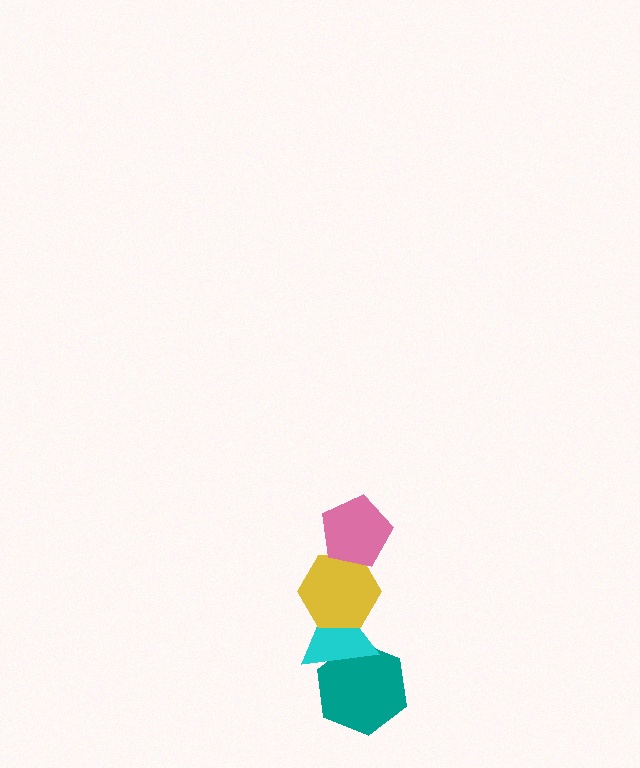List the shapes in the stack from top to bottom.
From top to bottom: the pink pentagon, the yellow hexagon, the cyan triangle, the teal hexagon.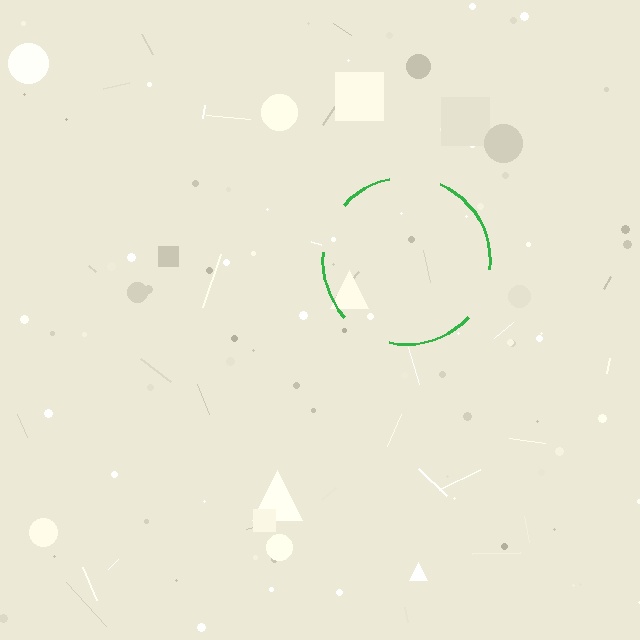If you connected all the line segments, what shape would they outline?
They would outline a circle.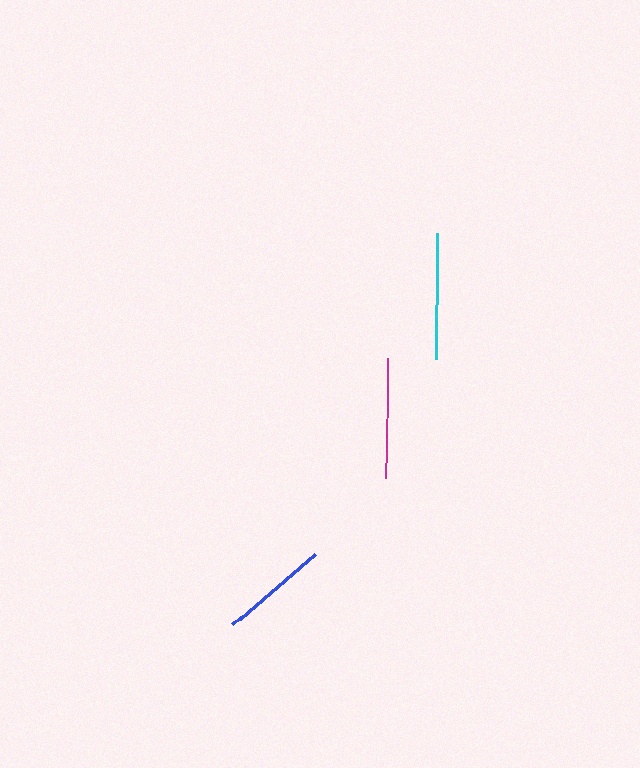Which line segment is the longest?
The cyan line is the longest at approximately 125 pixels.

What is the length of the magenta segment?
The magenta segment is approximately 120 pixels long.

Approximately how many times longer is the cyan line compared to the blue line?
The cyan line is approximately 1.2 times the length of the blue line.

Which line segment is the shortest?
The blue line is the shortest at approximately 108 pixels.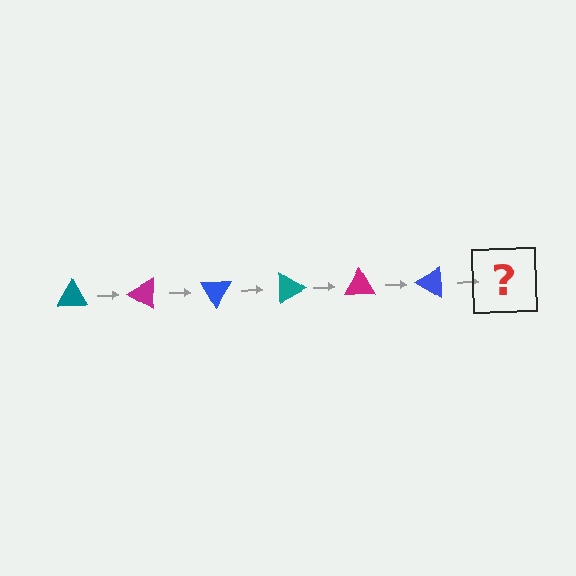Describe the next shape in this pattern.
It should be a teal triangle, rotated 180 degrees from the start.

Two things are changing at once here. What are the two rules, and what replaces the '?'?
The two rules are that it rotates 30 degrees each step and the color cycles through teal, magenta, and blue. The '?' should be a teal triangle, rotated 180 degrees from the start.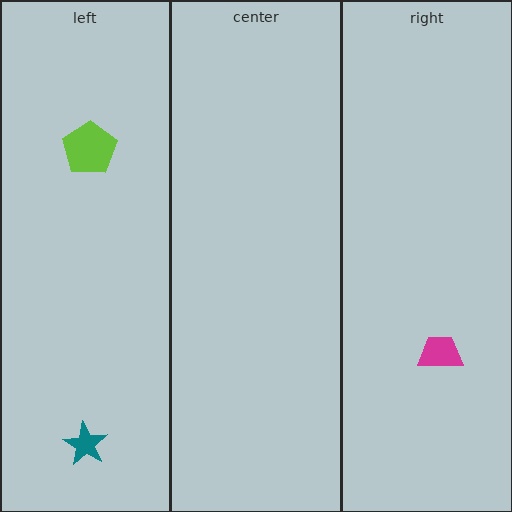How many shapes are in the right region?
1.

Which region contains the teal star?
The left region.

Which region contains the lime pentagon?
The left region.